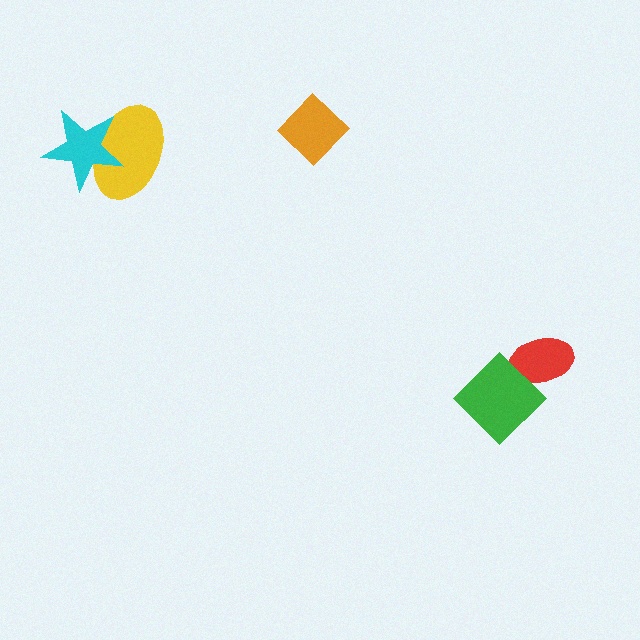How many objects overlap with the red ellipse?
1 object overlaps with the red ellipse.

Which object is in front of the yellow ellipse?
The cyan star is in front of the yellow ellipse.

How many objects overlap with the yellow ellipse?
1 object overlaps with the yellow ellipse.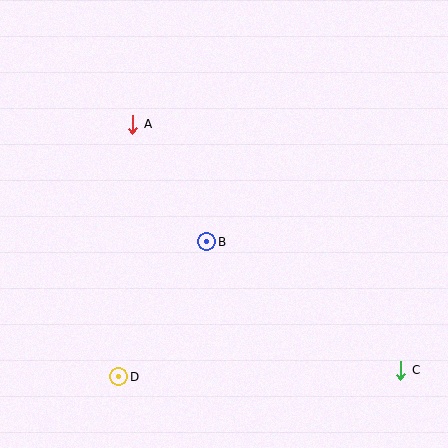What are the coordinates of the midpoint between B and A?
The midpoint between B and A is at (170, 183).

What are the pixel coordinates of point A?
Point A is at (133, 124).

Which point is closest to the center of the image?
Point B at (207, 242) is closest to the center.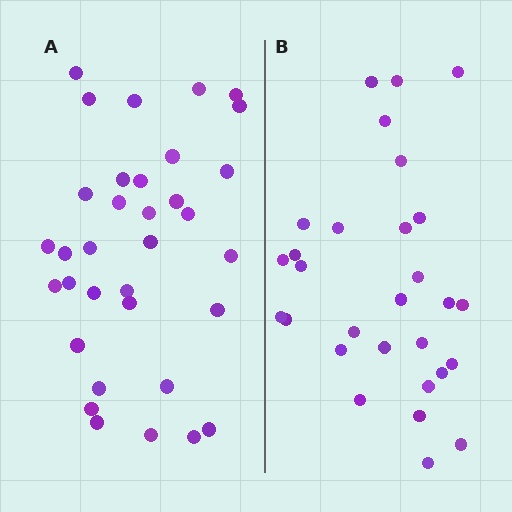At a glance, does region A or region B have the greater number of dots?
Region A (the left region) has more dots.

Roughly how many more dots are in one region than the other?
Region A has about 5 more dots than region B.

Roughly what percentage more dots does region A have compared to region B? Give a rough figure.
About 15% more.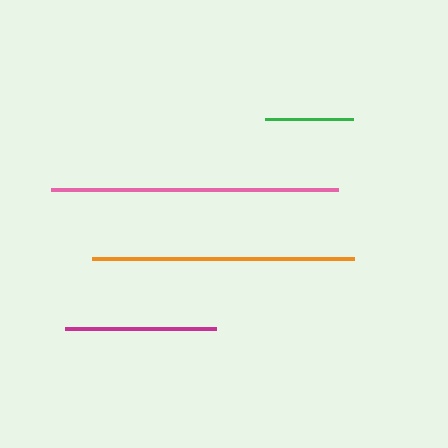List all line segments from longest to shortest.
From longest to shortest: pink, orange, magenta, green.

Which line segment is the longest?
The pink line is the longest at approximately 288 pixels.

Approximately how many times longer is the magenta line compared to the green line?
The magenta line is approximately 1.7 times the length of the green line.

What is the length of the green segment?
The green segment is approximately 88 pixels long.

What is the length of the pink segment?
The pink segment is approximately 288 pixels long.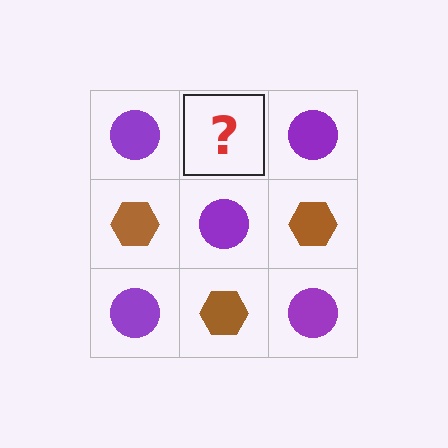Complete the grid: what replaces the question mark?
The question mark should be replaced with a brown hexagon.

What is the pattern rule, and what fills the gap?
The rule is that it alternates purple circle and brown hexagon in a checkerboard pattern. The gap should be filled with a brown hexagon.